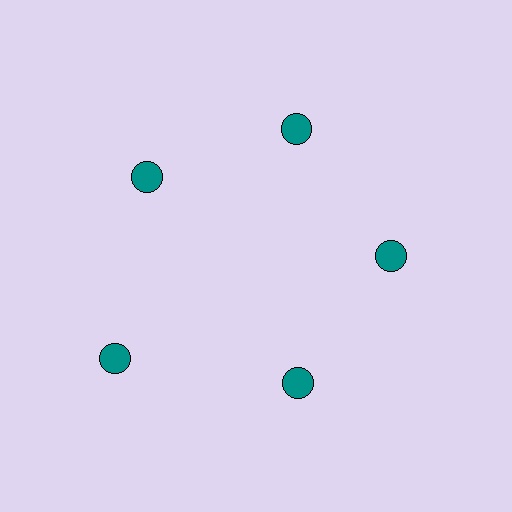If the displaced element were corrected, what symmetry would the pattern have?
It would have 5-fold rotational symmetry — the pattern would map onto itself every 72 degrees.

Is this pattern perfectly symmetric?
No. The 5 teal circles are arranged in a ring, but one element near the 8 o'clock position is pushed outward from the center, breaking the 5-fold rotational symmetry.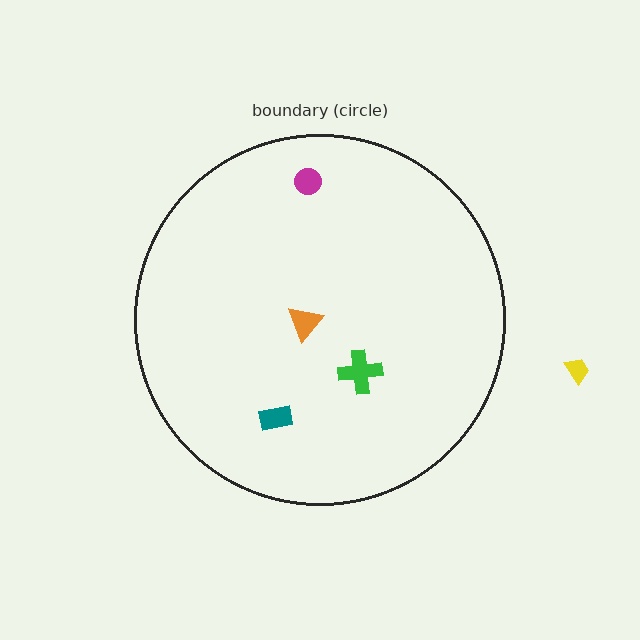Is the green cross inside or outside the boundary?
Inside.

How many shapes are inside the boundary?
4 inside, 1 outside.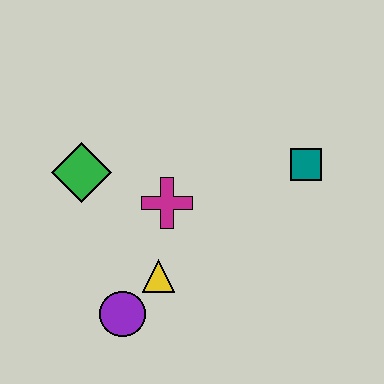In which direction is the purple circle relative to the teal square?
The purple circle is to the left of the teal square.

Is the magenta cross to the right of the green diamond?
Yes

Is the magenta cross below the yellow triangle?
No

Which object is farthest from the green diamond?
The teal square is farthest from the green diamond.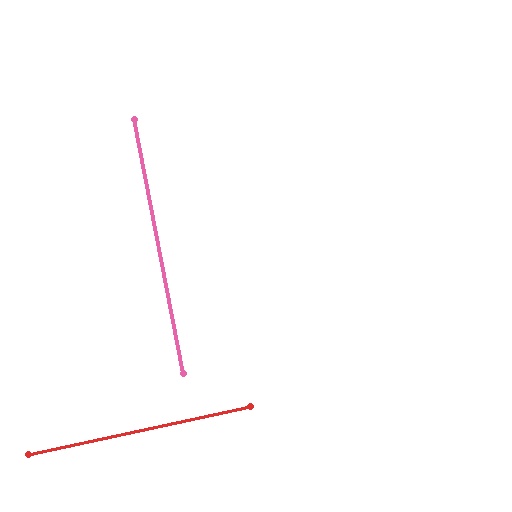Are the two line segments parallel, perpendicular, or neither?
Perpendicular — they meet at approximately 89°.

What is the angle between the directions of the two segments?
Approximately 89 degrees.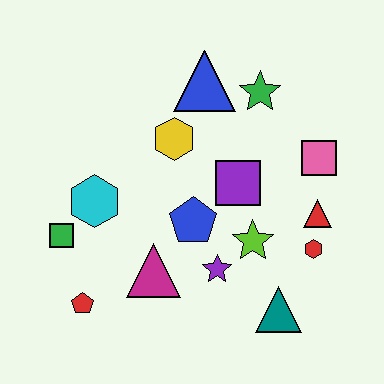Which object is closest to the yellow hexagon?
The blue triangle is closest to the yellow hexagon.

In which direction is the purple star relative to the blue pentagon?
The purple star is below the blue pentagon.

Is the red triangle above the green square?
Yes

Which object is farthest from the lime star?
The green square is farthest from the lime star.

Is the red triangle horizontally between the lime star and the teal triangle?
No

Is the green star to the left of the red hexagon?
Yes